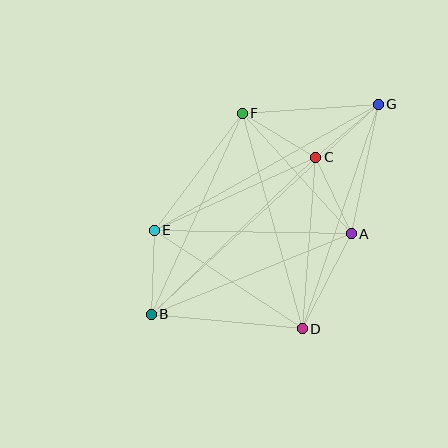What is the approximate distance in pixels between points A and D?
The distance between A and D is approximately 107 pixels.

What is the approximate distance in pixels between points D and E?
The distance between D and E is approximately 178 pixels.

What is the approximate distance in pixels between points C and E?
The distance between C and E is approximately 177 pixels.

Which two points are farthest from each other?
Points B and G are farthest from each other.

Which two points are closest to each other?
Points C and G are closest to each other.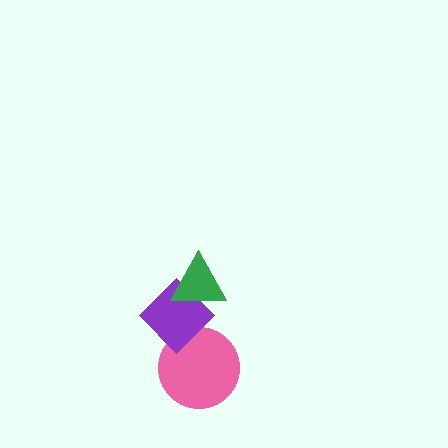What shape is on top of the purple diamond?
The green triangle is on top of the purple diamond.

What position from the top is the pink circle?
The pink circle is 3rd from the top.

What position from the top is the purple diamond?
The purple diamond is 2nd from the top.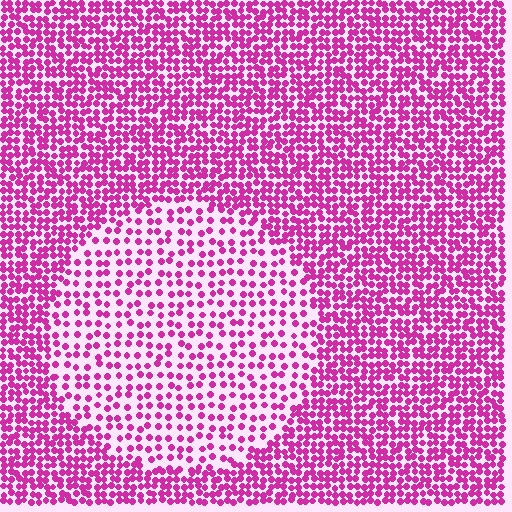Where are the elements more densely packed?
The elements are more densely packed outside the circle boundary.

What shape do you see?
I see a circle.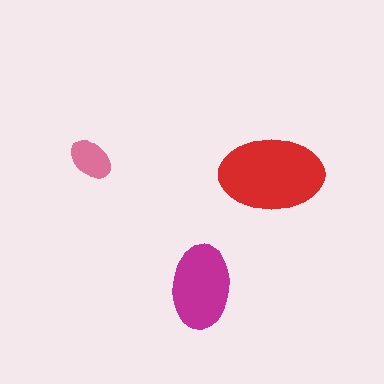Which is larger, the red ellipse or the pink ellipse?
The red one.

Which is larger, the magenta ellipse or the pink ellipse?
The magenta one.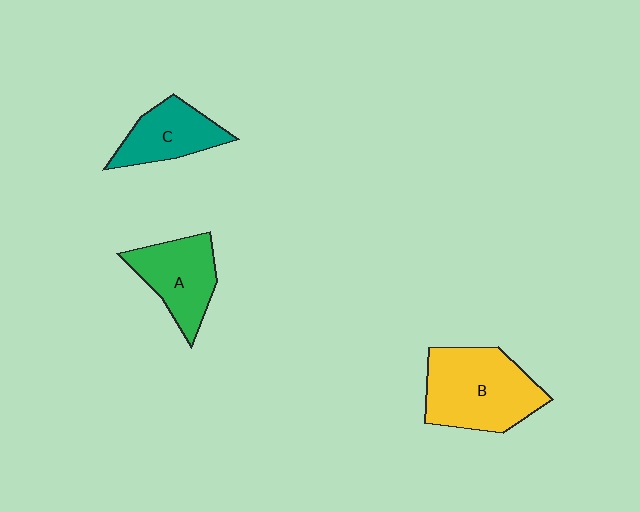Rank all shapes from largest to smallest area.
From largest to smallest: B (yellow), A (green), C (teal).